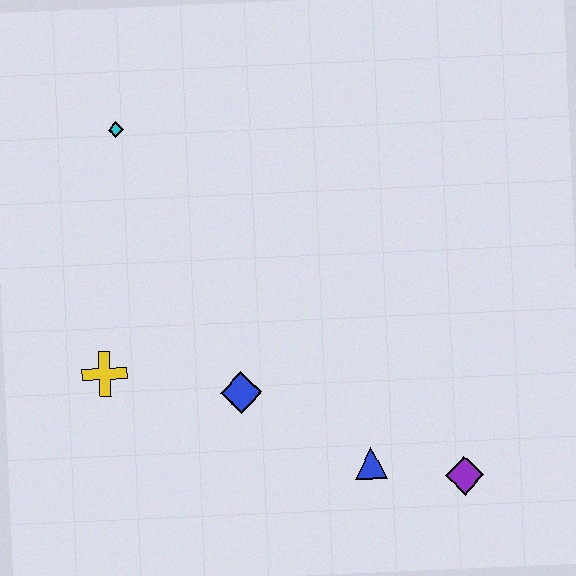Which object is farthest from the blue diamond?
The cyan diamond is farthest from the blue diamond.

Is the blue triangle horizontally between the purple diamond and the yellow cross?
Yes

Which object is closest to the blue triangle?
The purple diamond is closest to the blue triangle.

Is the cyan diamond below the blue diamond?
No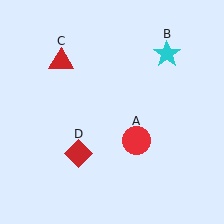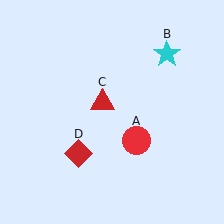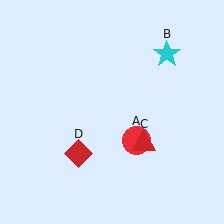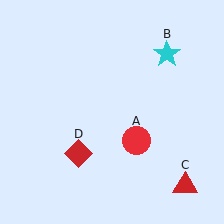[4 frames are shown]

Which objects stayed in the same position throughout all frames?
Red circle (object A) and cyan star (object B) and red diamond (object D) remained stationary.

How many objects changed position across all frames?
1 object changed position: red triangle (object C).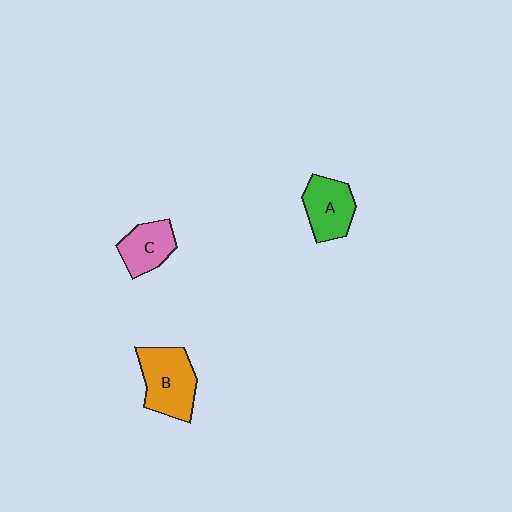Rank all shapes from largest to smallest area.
From largest to smallest: B (orange), A (green), C (pink).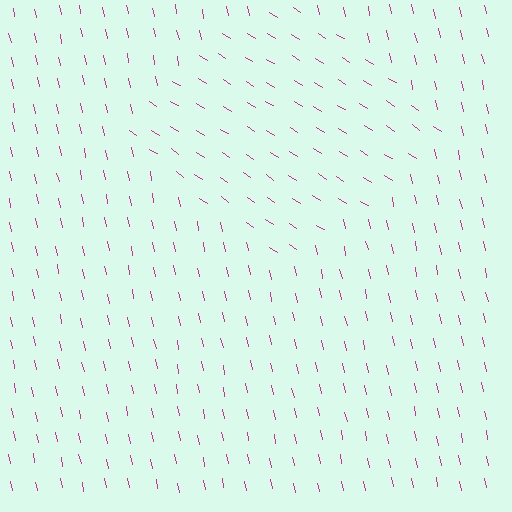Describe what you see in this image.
The image is filled with small magenta line segments. A diamond region in the image has lines oriented differently from the surrounding lines, creating a visible texture boundary.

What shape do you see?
I see a diamond.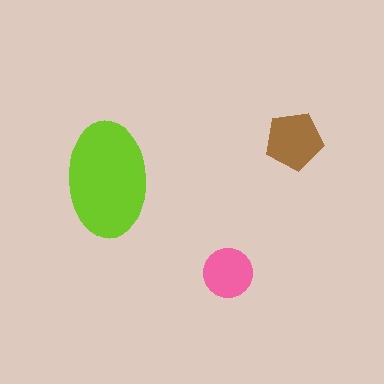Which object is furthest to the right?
The brown pentagon is rightmost.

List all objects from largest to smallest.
The lime ellipse, the brown pentagon, the pink circle.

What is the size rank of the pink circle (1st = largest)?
3rd.